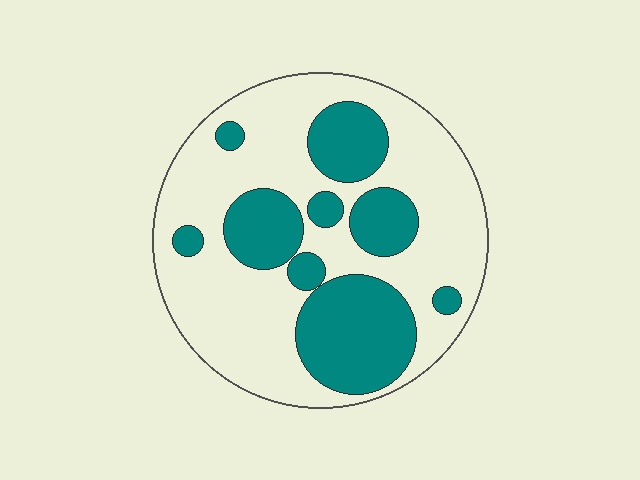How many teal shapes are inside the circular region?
9.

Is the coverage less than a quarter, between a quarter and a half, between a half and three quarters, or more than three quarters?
Between a quarter and a half.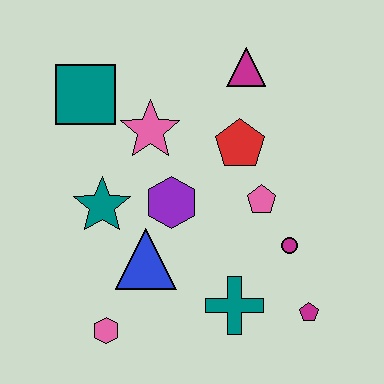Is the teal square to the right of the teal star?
No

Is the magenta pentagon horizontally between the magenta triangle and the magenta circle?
No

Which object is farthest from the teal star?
The magenta pentagon is farthest from the teal star.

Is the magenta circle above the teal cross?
Yes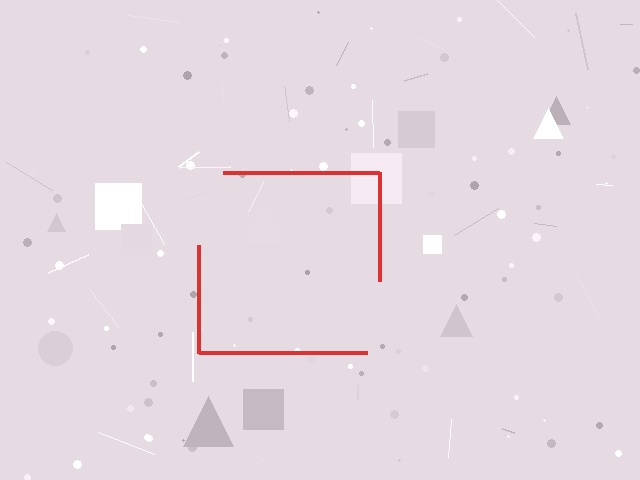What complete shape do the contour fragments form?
The contour fragments form a square.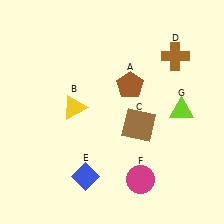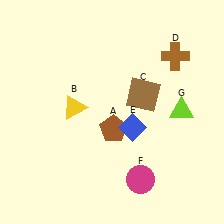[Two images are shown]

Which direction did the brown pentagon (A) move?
The brown pentagon (A) moved down.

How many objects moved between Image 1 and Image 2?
3 objects moved between the two images.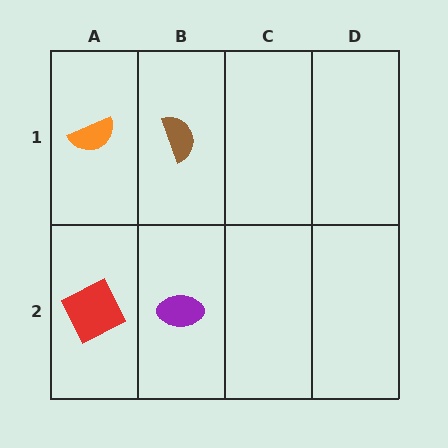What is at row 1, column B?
A brown semicircle.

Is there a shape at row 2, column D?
No, that cell is empty.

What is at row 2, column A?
A red square.